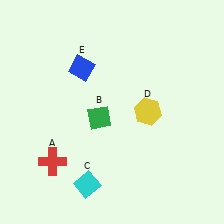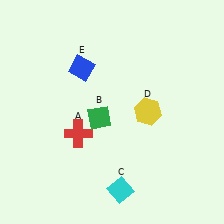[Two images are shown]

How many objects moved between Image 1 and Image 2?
2 objects moved between the two images.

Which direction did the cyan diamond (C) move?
The cyan diamond (C) moved right.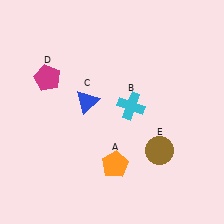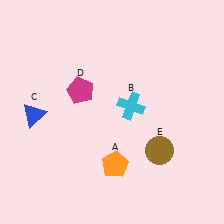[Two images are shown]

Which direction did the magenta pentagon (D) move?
The magenta pentagon (D) moved right.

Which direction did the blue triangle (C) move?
The blue triangle (C) moved left.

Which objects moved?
The objects that moved are: the blue triangle (C), the magenta pentagon (D).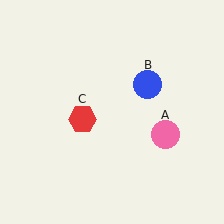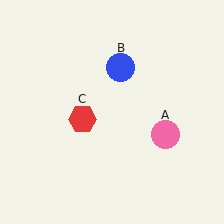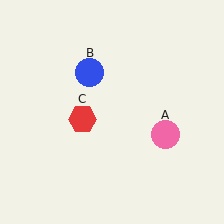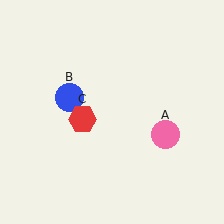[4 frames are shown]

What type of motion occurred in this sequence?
The blue circle (object B) rotated counterclockwise around the center of the scene.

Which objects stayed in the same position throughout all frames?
Pink circle (object A) and red hexagon (object C) remained stationary.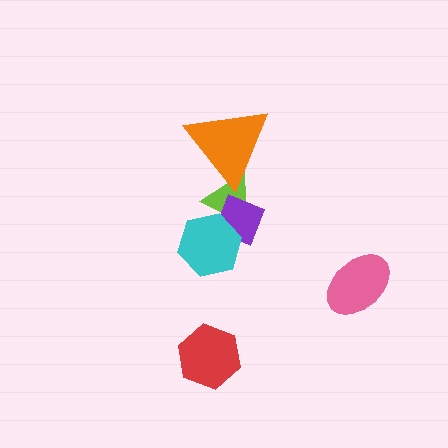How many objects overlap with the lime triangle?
3 objects overlap with the lime triangle.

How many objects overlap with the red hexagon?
0 objects overlap with the red hexagon.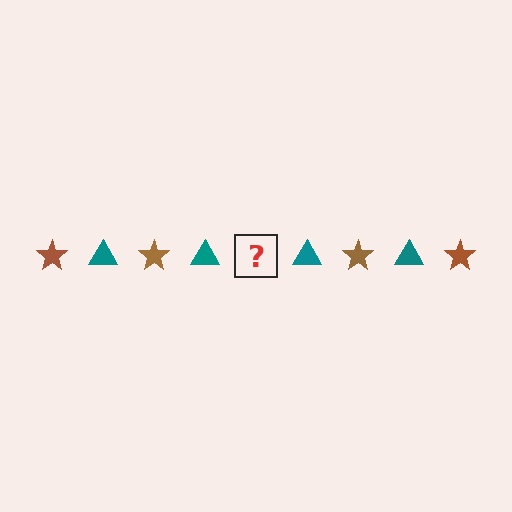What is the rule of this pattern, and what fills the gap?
The rule is that the pattern alternates between brown star and teal triangle. The gap should be filled with a brown star.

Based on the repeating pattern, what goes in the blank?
The blank should be a brown star.